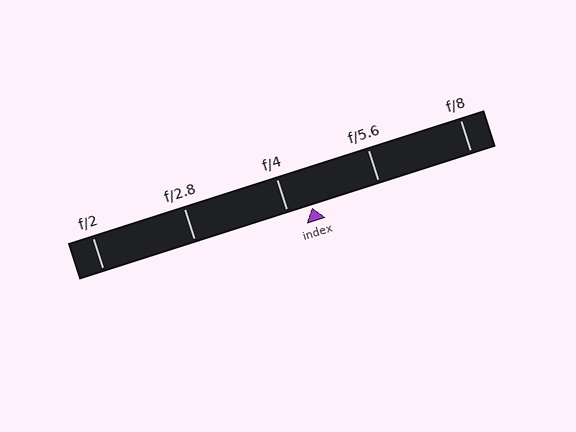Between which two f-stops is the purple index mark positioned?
The index mark is between f/4 and f/5.6.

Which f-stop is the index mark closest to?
The index mark is closest to f/4.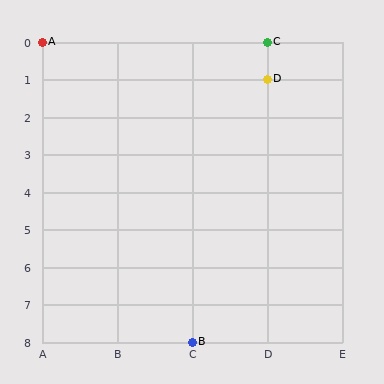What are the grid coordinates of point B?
Point B is at grid coordinates (C, 8).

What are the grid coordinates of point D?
Point D is at grid coordinates (D, 1).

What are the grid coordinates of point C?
Point C is at grid coordinates (D, 0).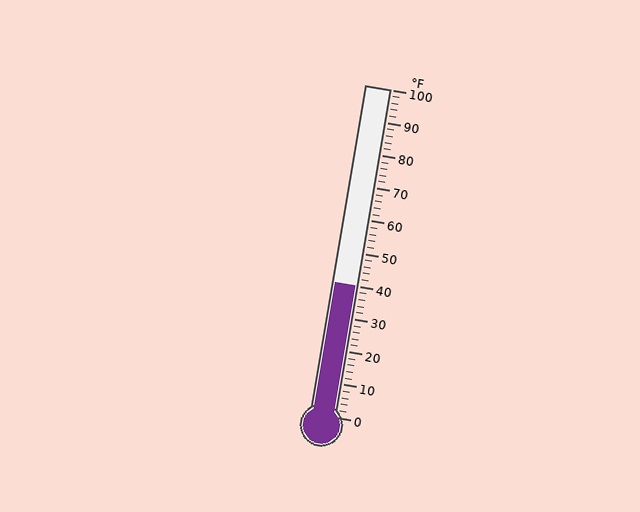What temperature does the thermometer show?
The thermometer shows approximately 40°F.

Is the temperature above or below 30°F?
The temperature is above 30°F.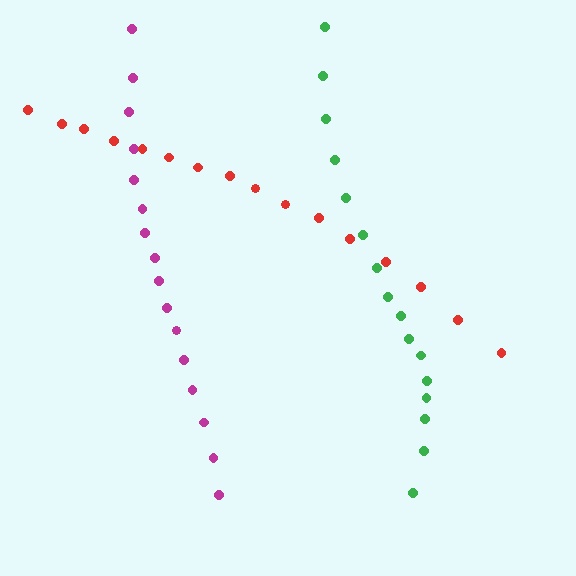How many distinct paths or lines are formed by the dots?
There are 3 distinct paths.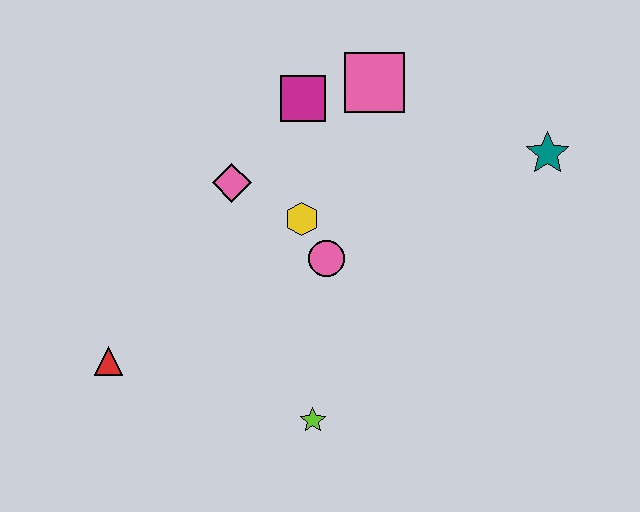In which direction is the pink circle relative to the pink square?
The pink circle is below the pink square.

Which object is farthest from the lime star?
The teal star is farthest from the lime star.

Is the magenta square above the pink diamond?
Yes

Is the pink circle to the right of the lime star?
Yes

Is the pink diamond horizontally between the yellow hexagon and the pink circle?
No